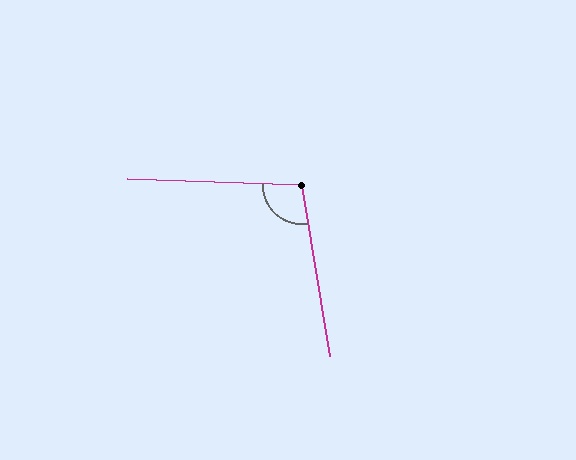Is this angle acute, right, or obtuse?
It is obtuse.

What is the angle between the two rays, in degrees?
Approximately 101 degrees.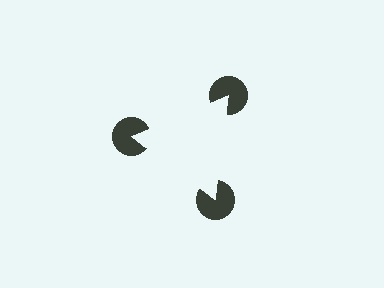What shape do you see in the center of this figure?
An illusory triangle — its edges are inferred from the aligned wedge cuts in the pac-man discs, not physically drawn.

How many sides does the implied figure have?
3 sides.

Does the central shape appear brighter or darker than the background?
It typically appears slightly brighter than the background, even though no actual brightness change is drawn.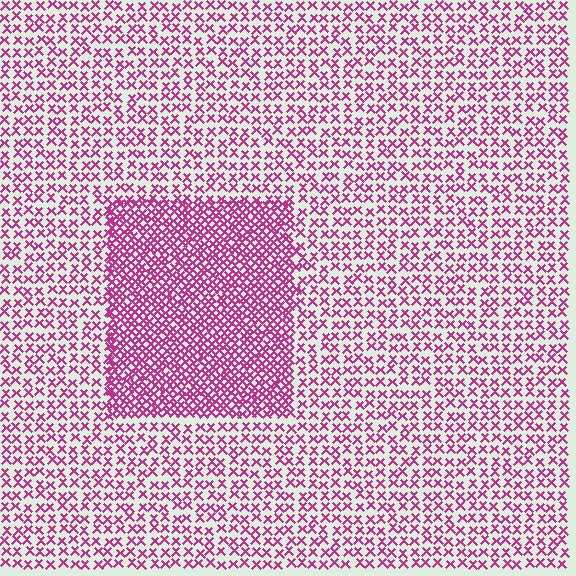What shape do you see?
I see a rectangle.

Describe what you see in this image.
The image contains small magenta elements arranged at two different densities. A rectangle-shaped region is visible where the elements are more densely packed than the surrounding area.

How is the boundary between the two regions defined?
The boundary is defined by a change in element density (approximately 2.2x ratio). All elements are the same color, size, and shape.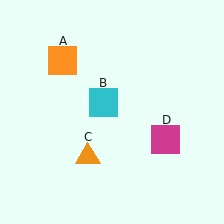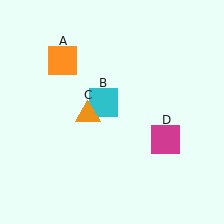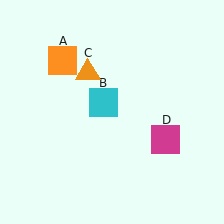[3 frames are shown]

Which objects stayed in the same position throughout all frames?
Orange square (object A) and cyan square (object B) and magenta square (object D) remained stationary.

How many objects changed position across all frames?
1 object changed position: orange triangle (object C).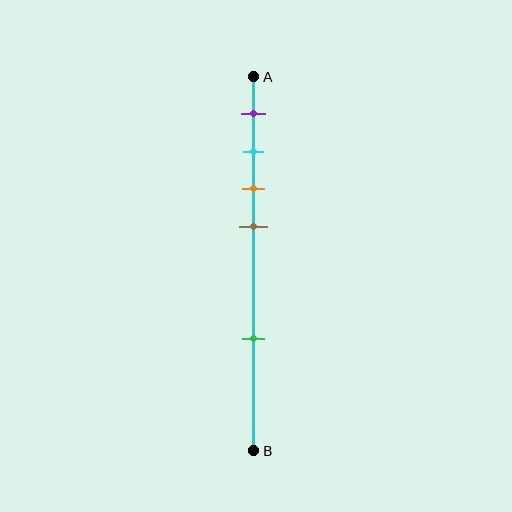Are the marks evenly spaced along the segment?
No, the marks are not evenly spaced.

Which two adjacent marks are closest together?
The cyan and orange marks are the closest adjacent pair.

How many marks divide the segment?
There are 5 marks dividing the segment.